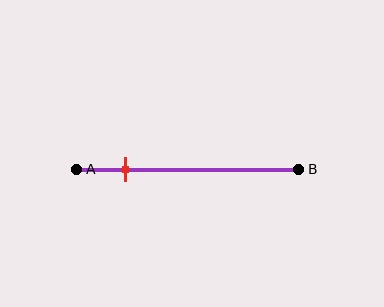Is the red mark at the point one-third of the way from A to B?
No, the mark is at about 20% from A, not at the 33% one-third point.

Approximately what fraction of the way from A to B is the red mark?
The red mark is approximately 20% of the way from A to B.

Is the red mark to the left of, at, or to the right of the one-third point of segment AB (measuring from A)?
The red mark is to the left of the one-third point of segment AB.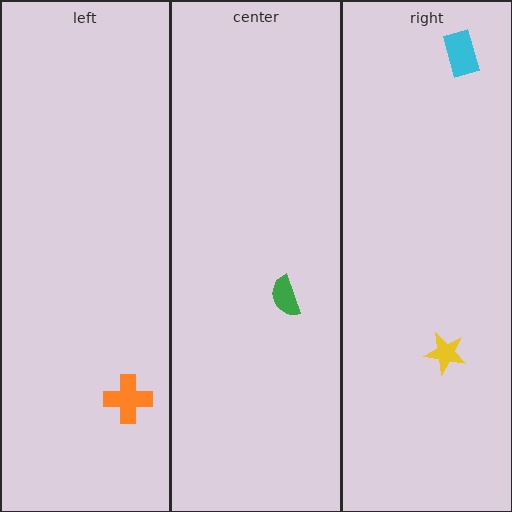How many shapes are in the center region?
1.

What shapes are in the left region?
The orange cross.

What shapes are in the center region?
The green semicircle.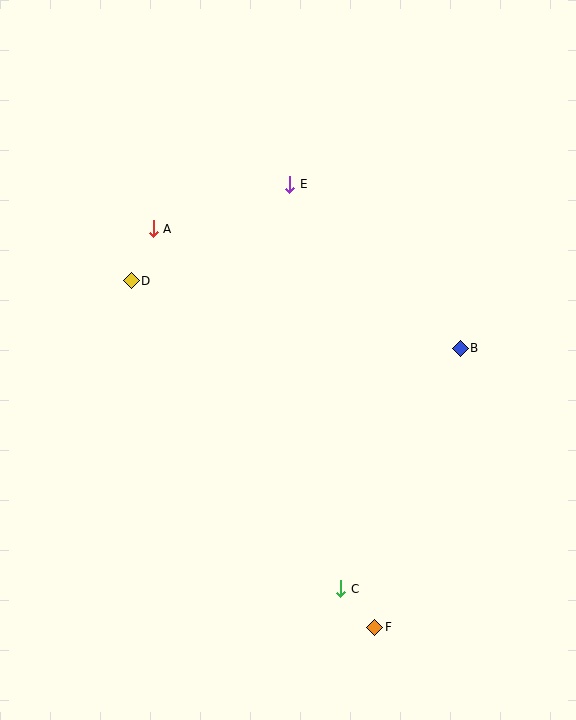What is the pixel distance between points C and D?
The distance between C and D is 372 pixels.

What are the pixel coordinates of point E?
Point E is at (290, 184).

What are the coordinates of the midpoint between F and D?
The midpoint between F and D is at (253, 454).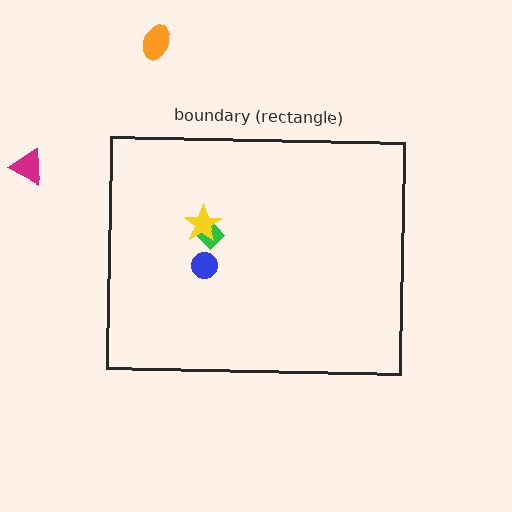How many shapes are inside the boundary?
3 inside, 2 outside.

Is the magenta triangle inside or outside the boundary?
Outside.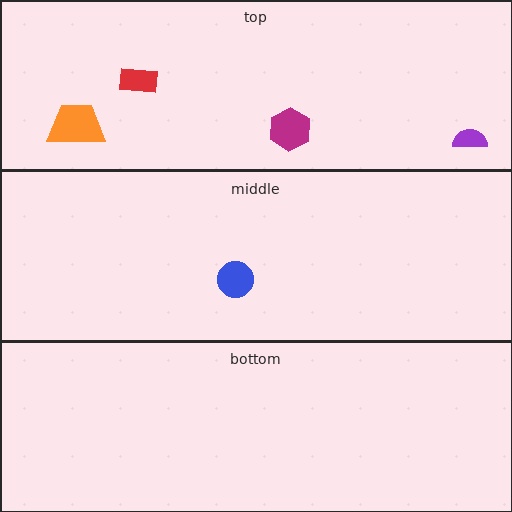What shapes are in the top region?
The orange trapezoid, the magenta hexagon, the red rectangle, the purple semicircle.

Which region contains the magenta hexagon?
The top region.